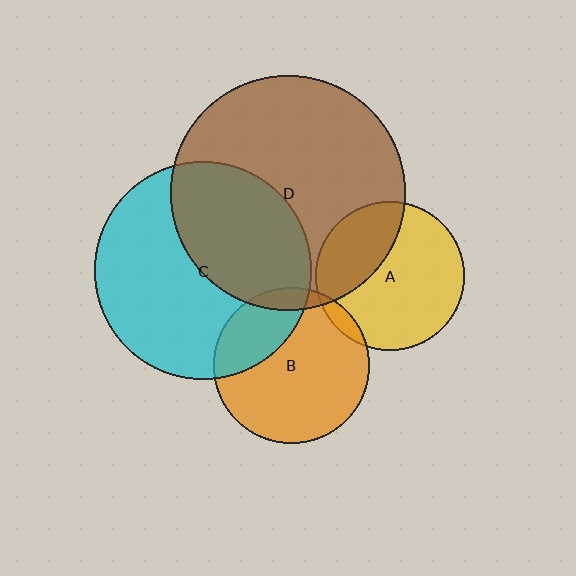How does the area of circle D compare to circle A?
Approximately 2.5 times.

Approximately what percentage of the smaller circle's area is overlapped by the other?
Approximately 5%.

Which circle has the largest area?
Circle D (brown).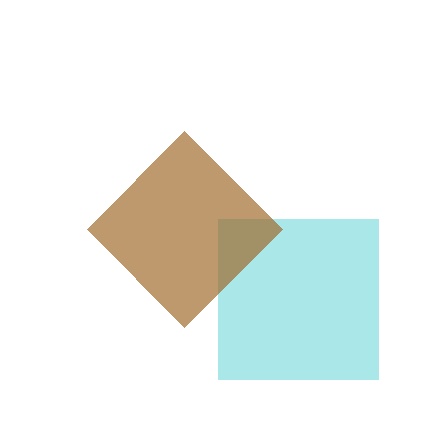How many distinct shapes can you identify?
There are 2 distinct shapes: a cyan square, a brown diamond.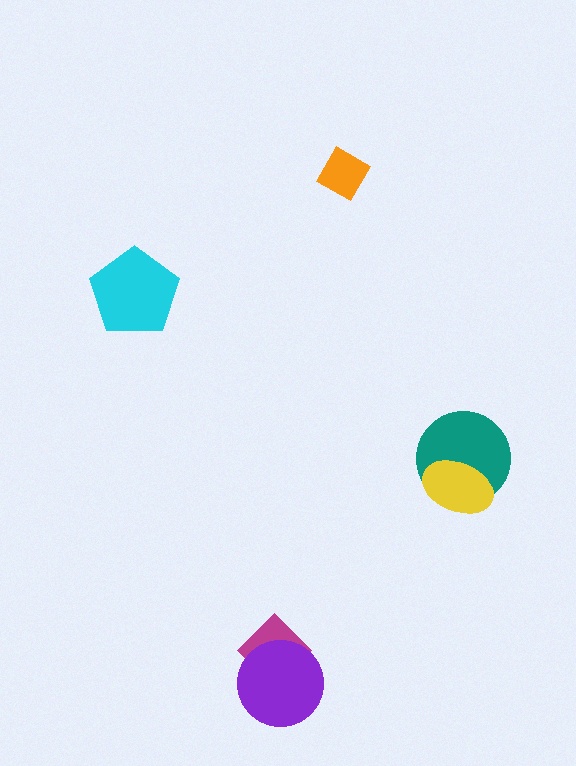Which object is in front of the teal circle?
The yellow ellipse is in front of the teal circle.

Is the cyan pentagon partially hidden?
No, no other shape covers it.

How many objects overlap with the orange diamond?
0 objects overlap with the orange diamond.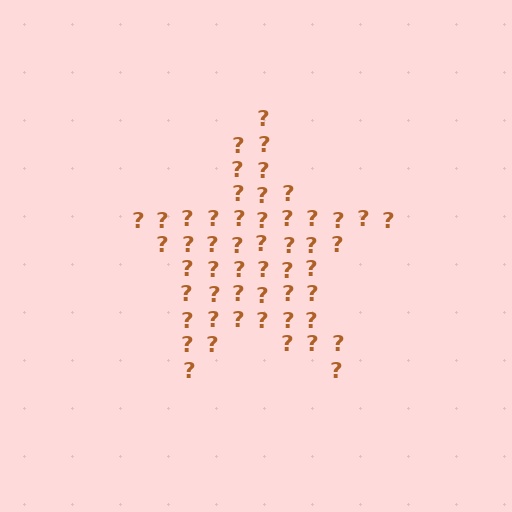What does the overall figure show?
The overall figure shows a star.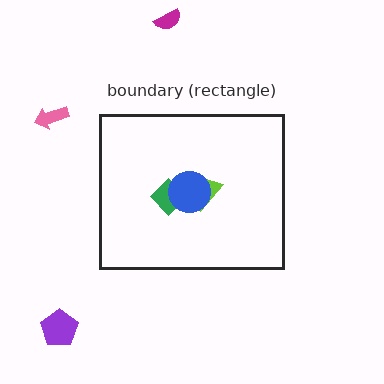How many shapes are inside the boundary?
3 inside, 3 outside.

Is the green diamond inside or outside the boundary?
Inside.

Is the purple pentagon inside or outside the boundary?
Outside.